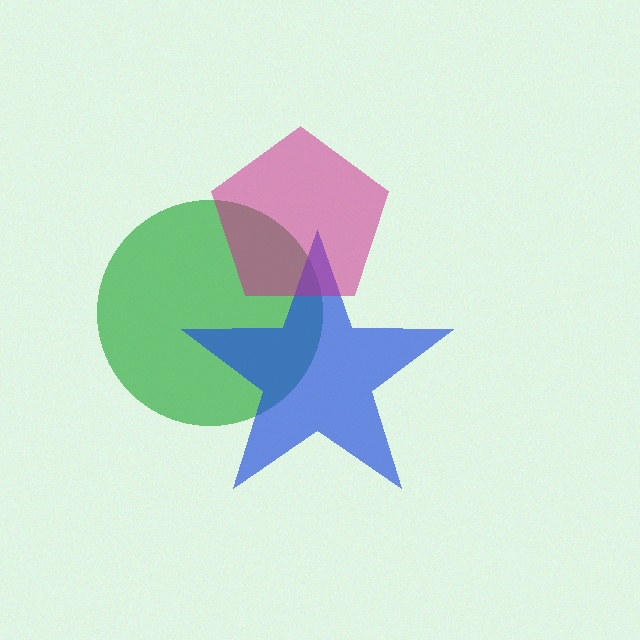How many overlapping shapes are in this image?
There are 3 overlapping shapes in the image.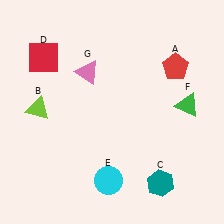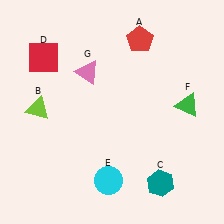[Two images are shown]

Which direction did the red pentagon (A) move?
The red pentagon (A) moved left.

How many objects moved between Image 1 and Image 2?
1 object moved between the two images.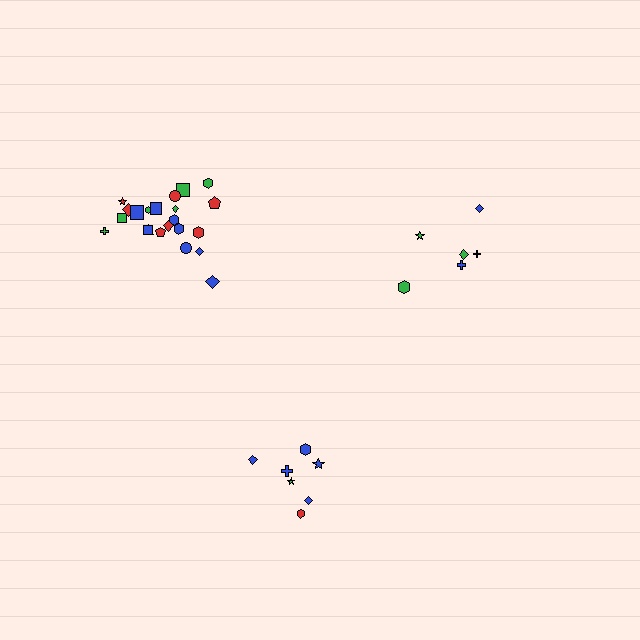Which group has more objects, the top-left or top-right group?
The top-left group.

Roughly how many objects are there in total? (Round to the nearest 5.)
Roughly 35 objects in total.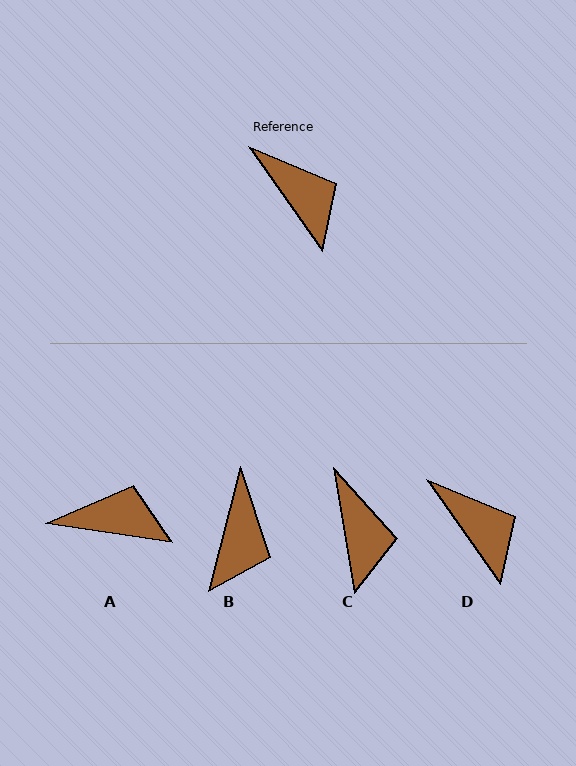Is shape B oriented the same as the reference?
No, it is off by about 49 degrees.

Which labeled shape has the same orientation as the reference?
D.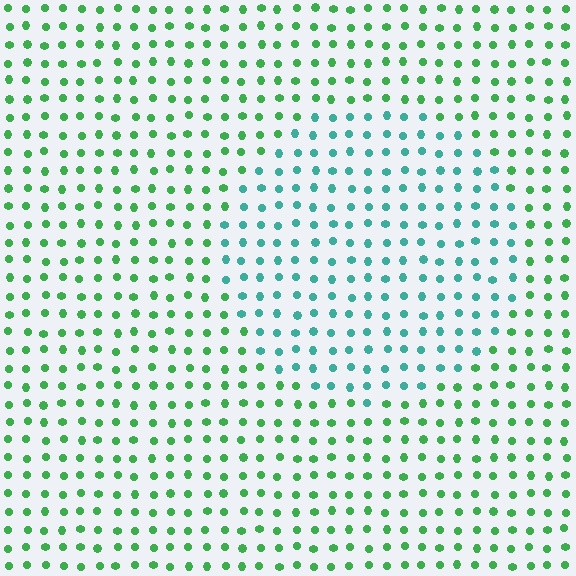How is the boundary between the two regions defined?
The boundary is defined purely by a slight shift in hue (about 42 degrees). Spacing, size, and orientation are identical on both sides.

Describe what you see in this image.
The image is filled with small green elements in a uniform arrangement. A circle-shaped region is visible where the elements are tinted to a slightly different hue, forming a subtle color boundary.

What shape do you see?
I see a circle.